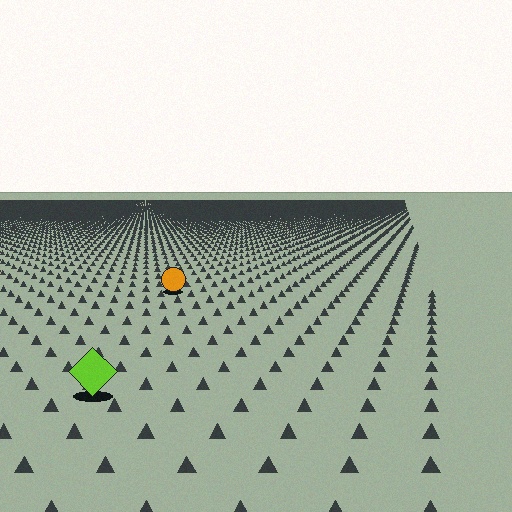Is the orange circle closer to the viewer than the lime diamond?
No. The lime diamond is closer — you can tell from the texture gradient: the ground texture is coarser near it.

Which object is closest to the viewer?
The lime diamond is closest. The texture marks near it are larger and more spread out.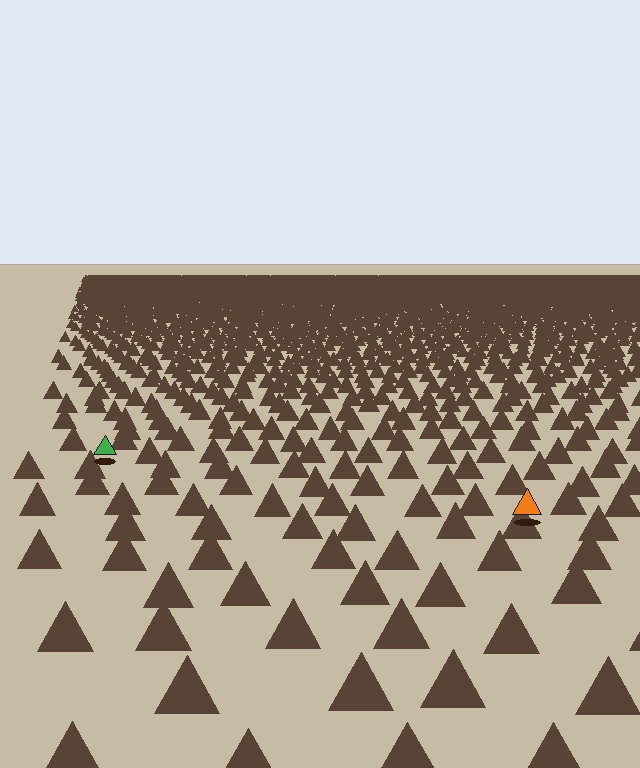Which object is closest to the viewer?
The orange triangle is closest. The texture marks near it are larger and more spread out.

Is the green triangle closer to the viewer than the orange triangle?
No. The orange triangle is closer — you can tell from the texture gradient: the ground texture is coarser near it.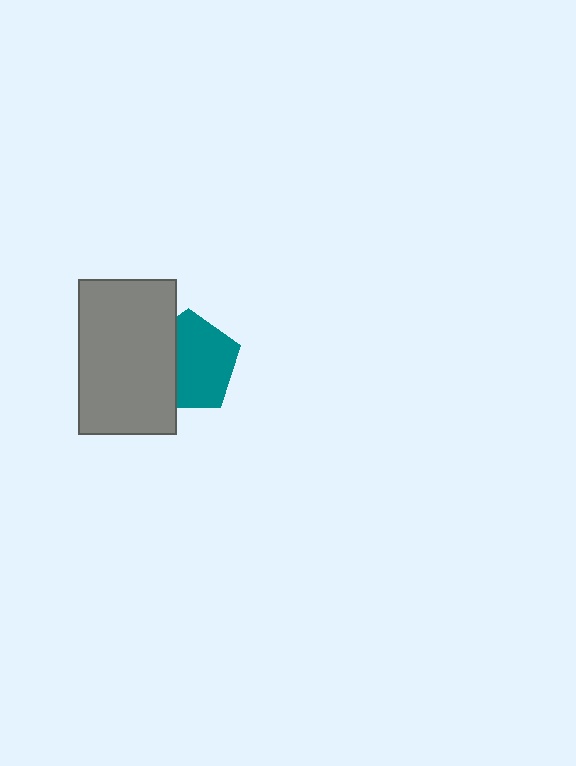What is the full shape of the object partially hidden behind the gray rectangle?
The partially hidden object is a teal pentagon.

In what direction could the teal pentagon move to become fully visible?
The teal pentagon could move right. That would shift it out from behind the gray rectangle entirely.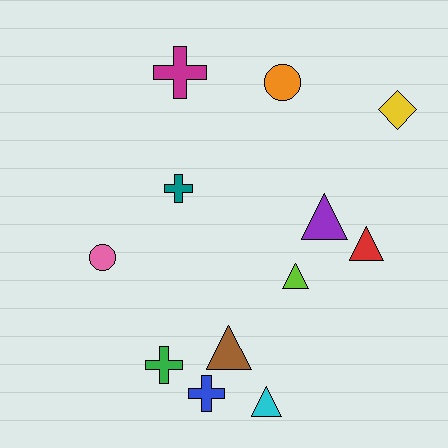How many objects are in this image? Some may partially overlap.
There are 12 objects.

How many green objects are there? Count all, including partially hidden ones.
There is 1 green object.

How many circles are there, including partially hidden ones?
There are 2 circles.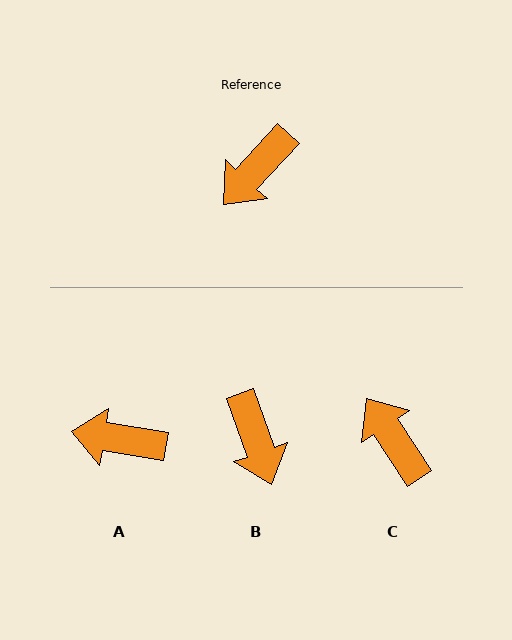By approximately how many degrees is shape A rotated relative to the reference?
Approximately 56 degrees clockwise.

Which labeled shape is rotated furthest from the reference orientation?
C, about 104 degrees away.